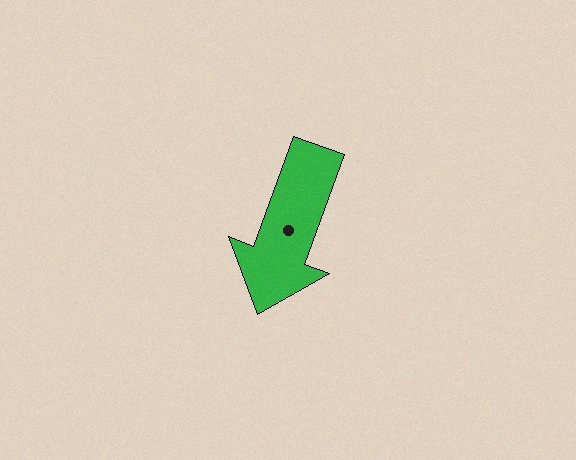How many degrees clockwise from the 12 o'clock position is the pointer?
Approximately 200 degrees.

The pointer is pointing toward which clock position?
Roughly 7 o'clock.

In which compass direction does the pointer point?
South.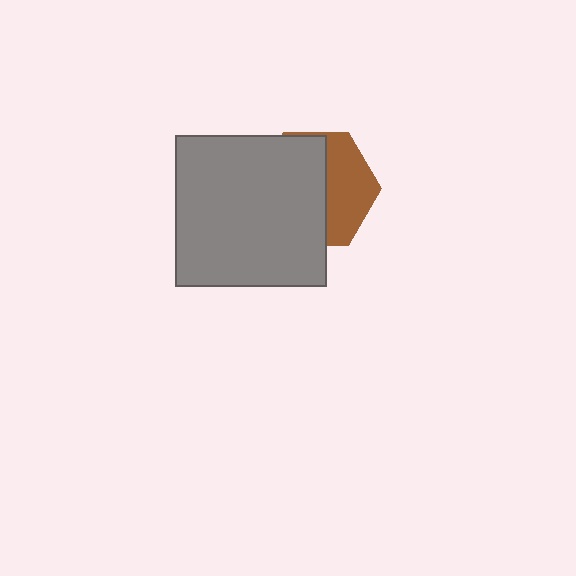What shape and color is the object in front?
The object in front is a gray square.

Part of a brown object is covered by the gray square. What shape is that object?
It is a hexagon.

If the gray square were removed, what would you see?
You would see the complete brown hexagon.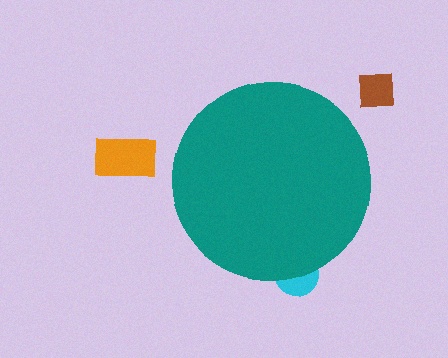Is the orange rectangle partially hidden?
No, the orange rectangle is fully visible.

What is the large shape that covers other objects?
A teal circle.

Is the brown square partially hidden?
No, the brown square is fully visible.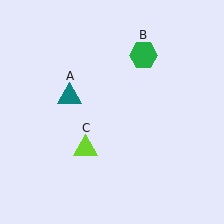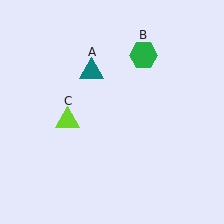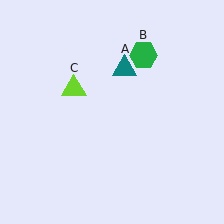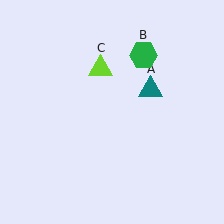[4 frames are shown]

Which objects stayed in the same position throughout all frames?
Green hexagon (object B) remained stationary.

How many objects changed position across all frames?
2 objects changed position: teal triangle (object A), lime triangle (object C).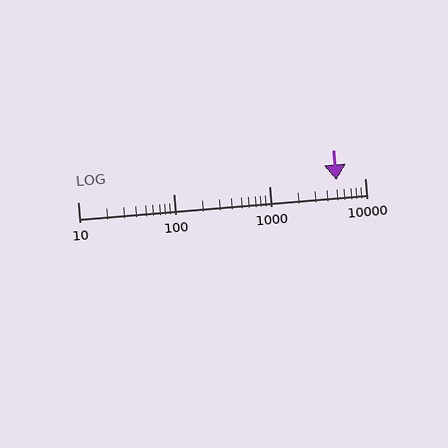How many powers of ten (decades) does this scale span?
The scale spans 3 decades, from 10 to 10000.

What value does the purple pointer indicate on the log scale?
The pointer indicates approximately 5100.